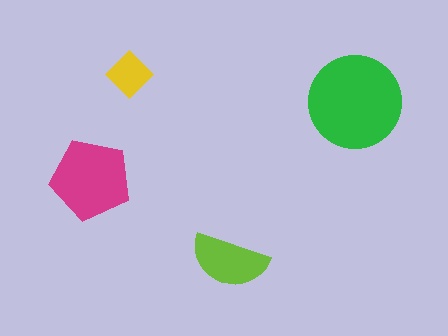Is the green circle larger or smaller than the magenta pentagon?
Larger.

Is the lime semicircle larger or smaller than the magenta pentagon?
Smaller.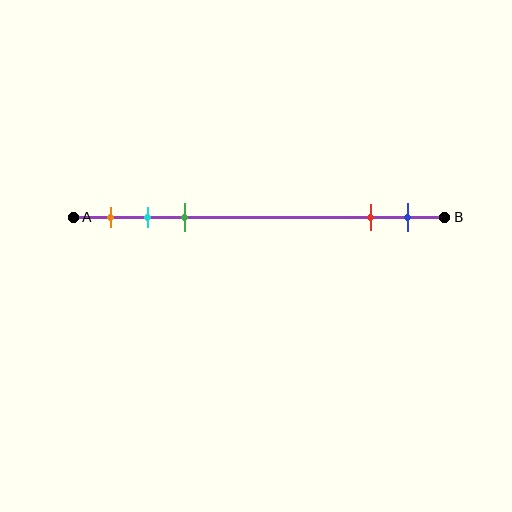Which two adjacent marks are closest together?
The cyan and green marks are the closest adjacent pair.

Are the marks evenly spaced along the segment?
No, the marks are not evenly spaced.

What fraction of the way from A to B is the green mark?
The green mark is approximately 30% (0.3) of the way from A to B.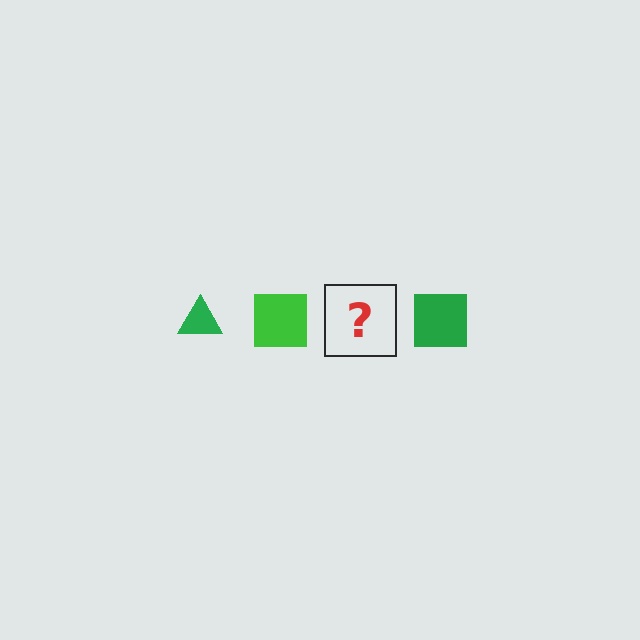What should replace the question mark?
The question mark should be replaced with a green triangle.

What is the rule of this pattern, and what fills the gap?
The rule is that the pattern cycles through triangle, square shapes in green. The gap should be filled with a green triangle.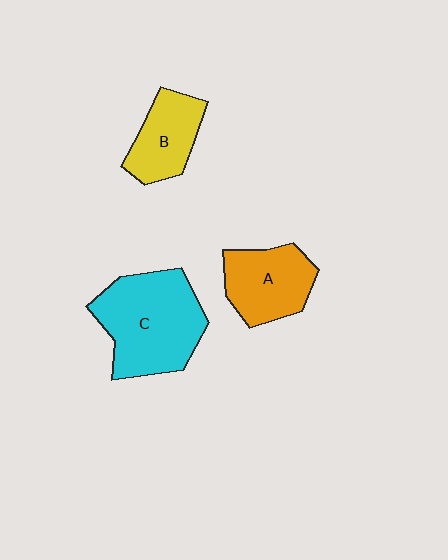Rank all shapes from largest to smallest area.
From largest to smallest: C (cyan), A (orange), B (yellow).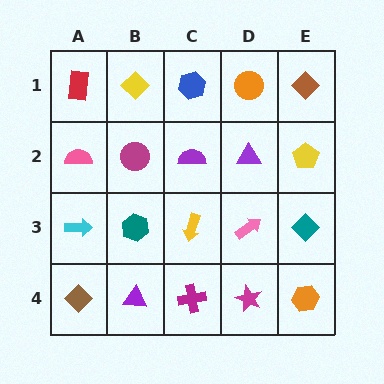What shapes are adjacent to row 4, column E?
A teal diamond (row 3, column E), a magenta star (row 4, column D).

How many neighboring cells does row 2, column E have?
3.